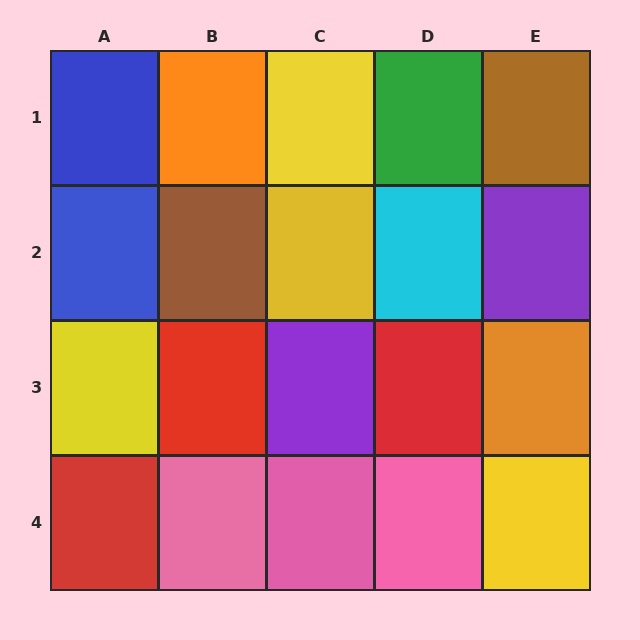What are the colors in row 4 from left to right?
Red, pink, pink, pink, yellow.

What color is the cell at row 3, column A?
Yellow.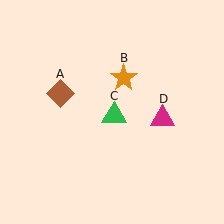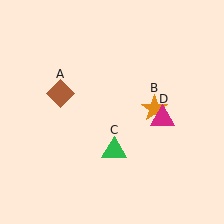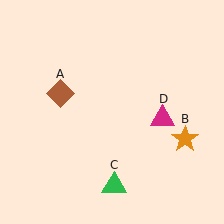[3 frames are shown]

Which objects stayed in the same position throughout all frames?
Brown diamond (object A) and magenta triangle (object D) remained stationary.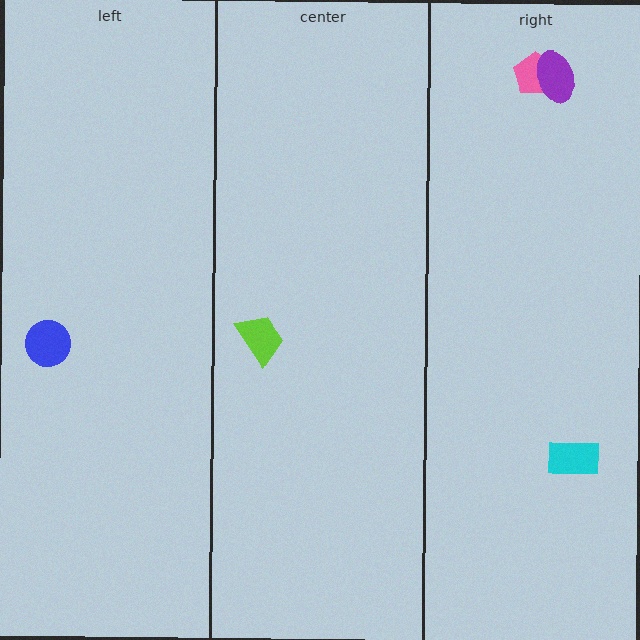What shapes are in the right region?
The cyan rectangle, the pink pentagon, the purple ellipse.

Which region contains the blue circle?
The left region.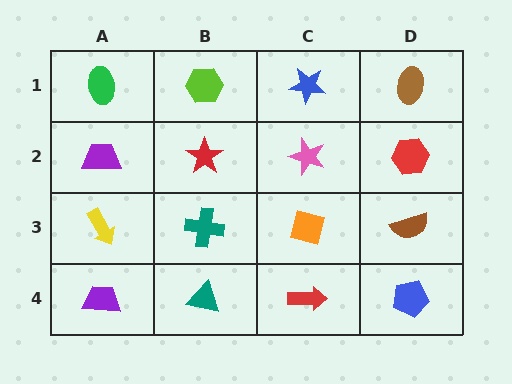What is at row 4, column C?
A red arrow.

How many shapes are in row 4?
4 shapes.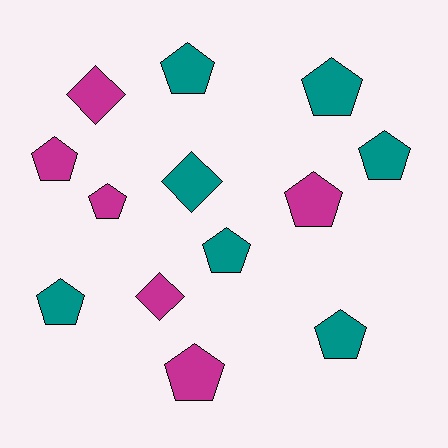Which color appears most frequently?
Teal, with 7 objects.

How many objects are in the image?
There are 13 objects.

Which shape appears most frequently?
Pentagon, with 10 objects.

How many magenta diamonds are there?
There are 2 magenta diamonds.